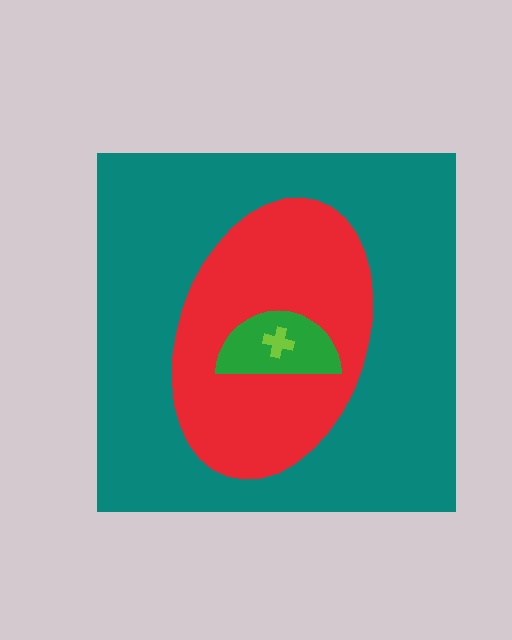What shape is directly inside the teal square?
The red ellipse.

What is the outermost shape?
The teal square.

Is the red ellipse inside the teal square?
Yes.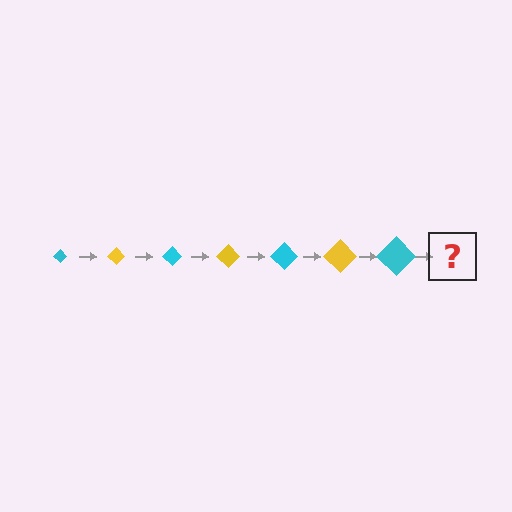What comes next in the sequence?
The next element should be a yellow diamond, larger than the previous one.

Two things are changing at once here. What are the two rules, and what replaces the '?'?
The two rules are that the diamond grows larger each step and the color cycles through cyan and yellow. The '?' should be a yellow diamond, larger than the previous one.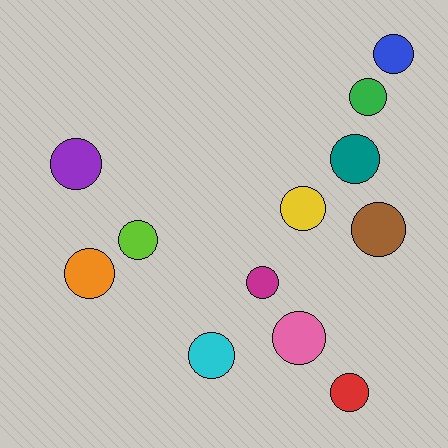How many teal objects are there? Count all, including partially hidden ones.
There is 1 teal object.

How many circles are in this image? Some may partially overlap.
There are 12 circles.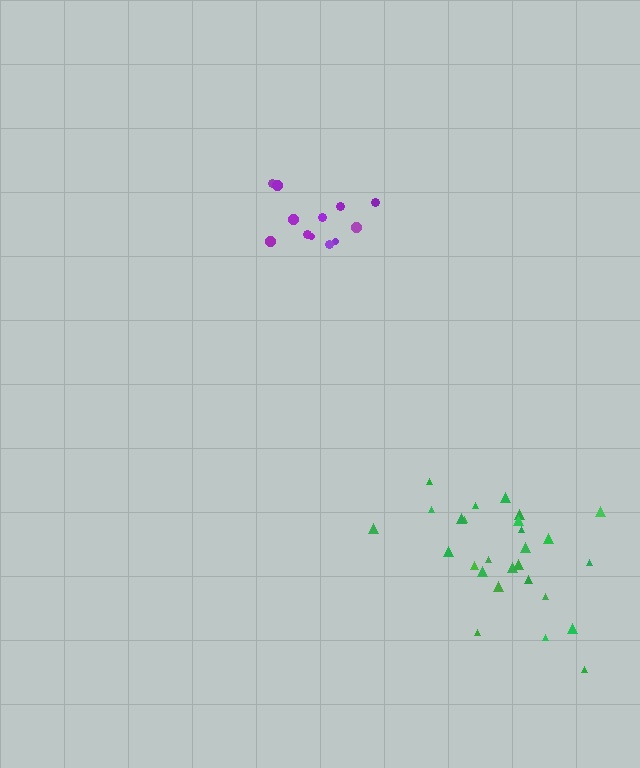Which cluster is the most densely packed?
Purple.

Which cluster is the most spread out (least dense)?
Green.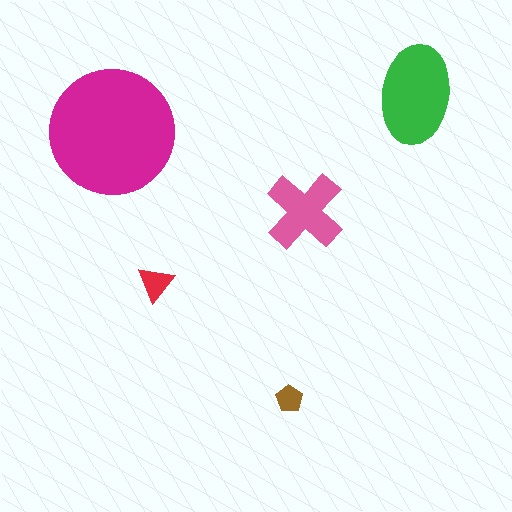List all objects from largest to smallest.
The magenta circle, the green ellipse, the pink cross, the red triangle, the brown pentagon.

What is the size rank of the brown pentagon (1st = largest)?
5th.